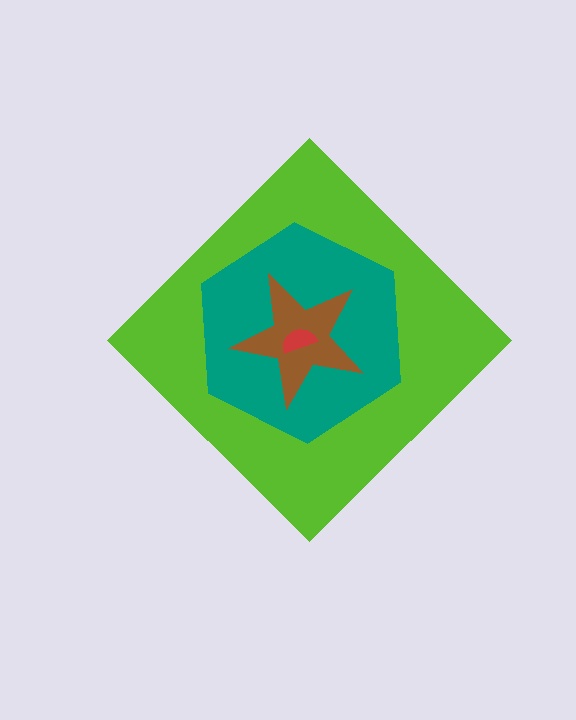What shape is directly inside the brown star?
The red semicircle.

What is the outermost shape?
The lime diamond.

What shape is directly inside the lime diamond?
The teal hexagon.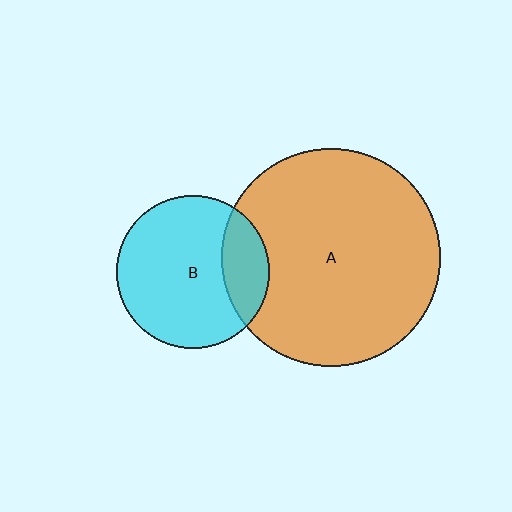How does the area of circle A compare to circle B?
Approximately 2.0 times.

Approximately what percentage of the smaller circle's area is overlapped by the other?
Approximately 20%.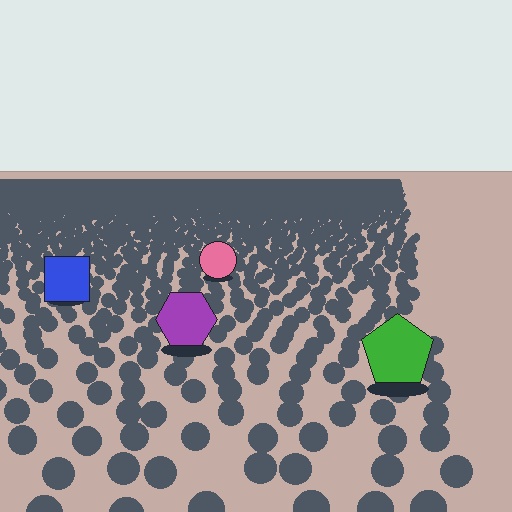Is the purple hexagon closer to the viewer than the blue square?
Yes. The purple hexagon is closer — you can tell from the texture gradient: the ground texture is coarser near it.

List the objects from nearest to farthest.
From nearest to farthest: the green pentagon, the purple hexagon, the blue square, the pink circle.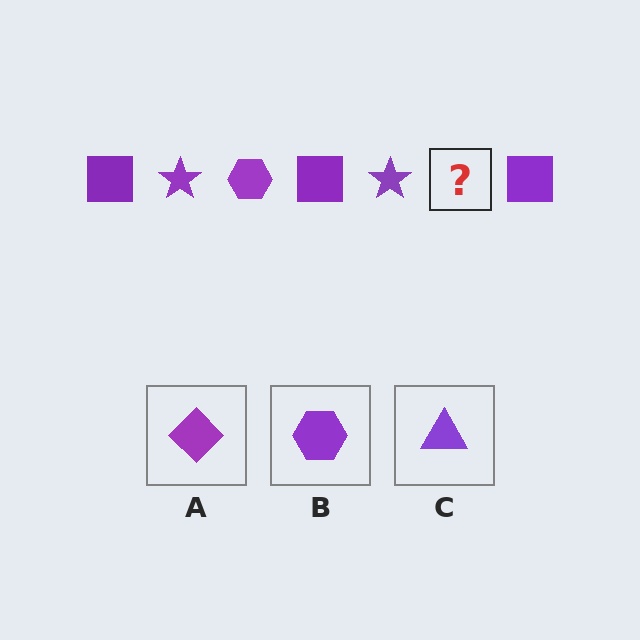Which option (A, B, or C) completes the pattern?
B.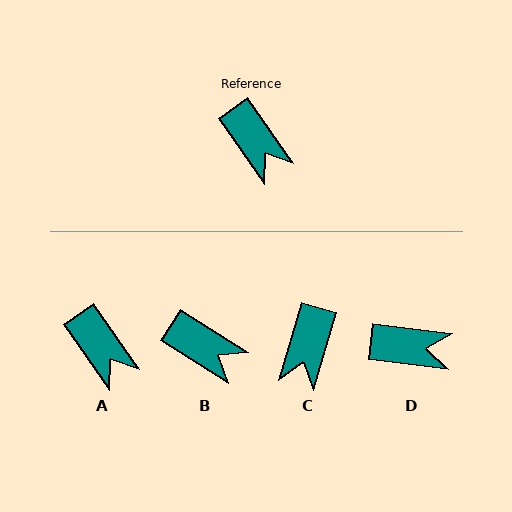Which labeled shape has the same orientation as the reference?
A.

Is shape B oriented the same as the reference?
No, it is off by about 23 degrees.